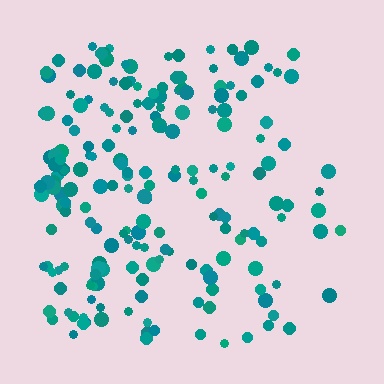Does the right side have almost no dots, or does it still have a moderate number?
Still a moderate number, just noticeably fewer than the left.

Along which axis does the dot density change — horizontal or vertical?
Horizontal.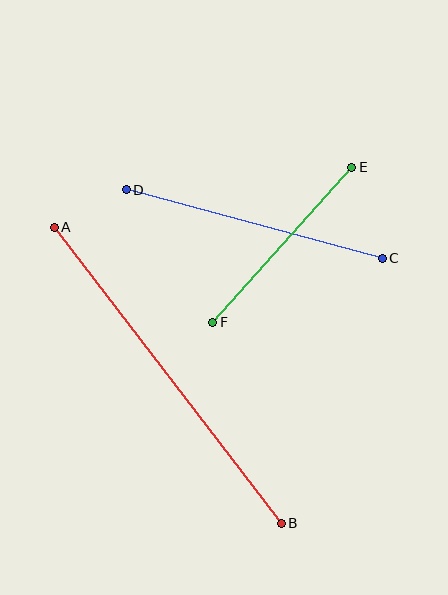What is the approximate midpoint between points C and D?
The midpoint is at approximately (254, 224) pixels.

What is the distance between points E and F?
The distance is approximately 208 pixels.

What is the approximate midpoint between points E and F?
The midpoint is at approximately (282, 245) pixels.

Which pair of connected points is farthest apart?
Points A and B are farthest apart.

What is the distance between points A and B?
The distance is approximately 373 pixels.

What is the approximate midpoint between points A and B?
The midpoint is at approximately (168, 375) pixels.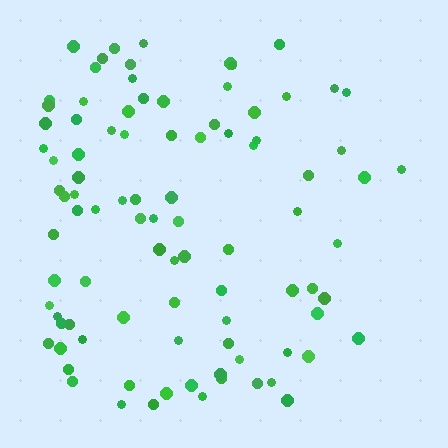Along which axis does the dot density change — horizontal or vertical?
Horizontal.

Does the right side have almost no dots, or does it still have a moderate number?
Still a moderate number, just noticeably fewer than the left.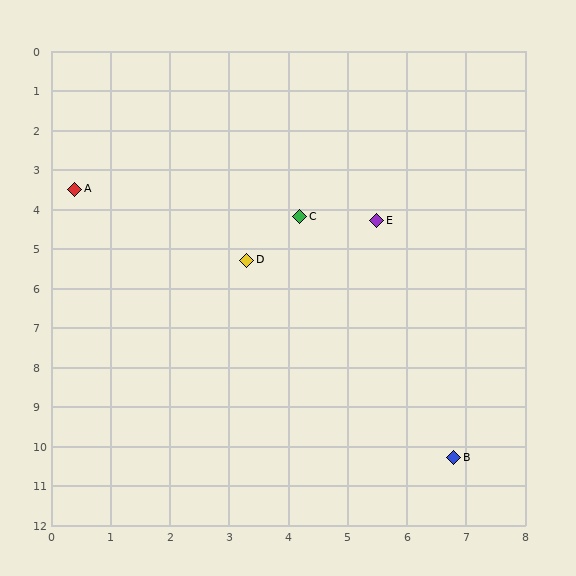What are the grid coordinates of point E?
Point E is at approximately (5.5, 4.3).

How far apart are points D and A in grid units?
Points D and A are about 3.4 grid units apart.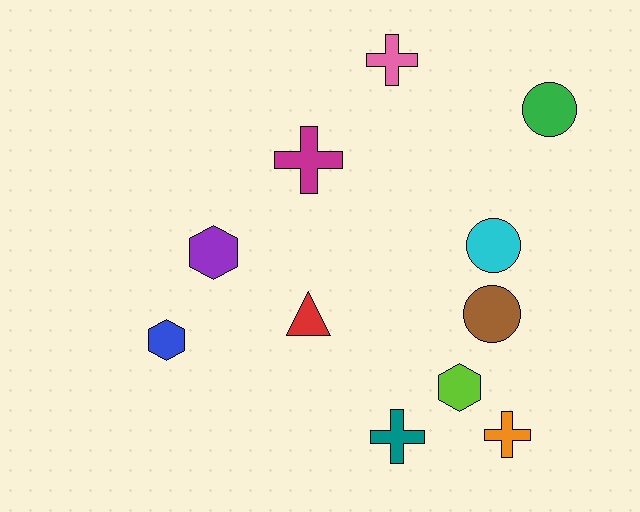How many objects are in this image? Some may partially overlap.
There are 11 objects.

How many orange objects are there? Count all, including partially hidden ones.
There is 1 orange object.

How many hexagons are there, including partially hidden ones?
There are 3 hexagons.